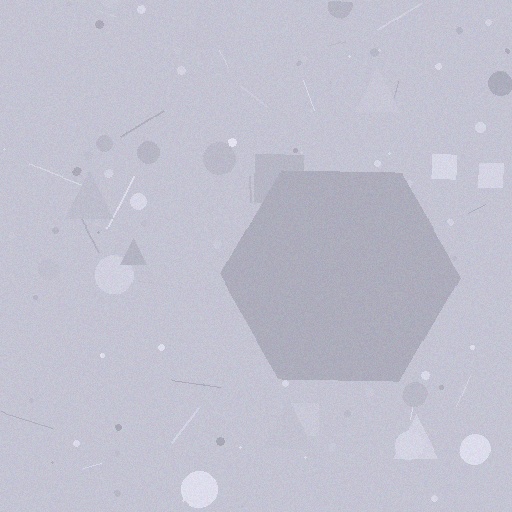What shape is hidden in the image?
A hexagon is hidden in the image.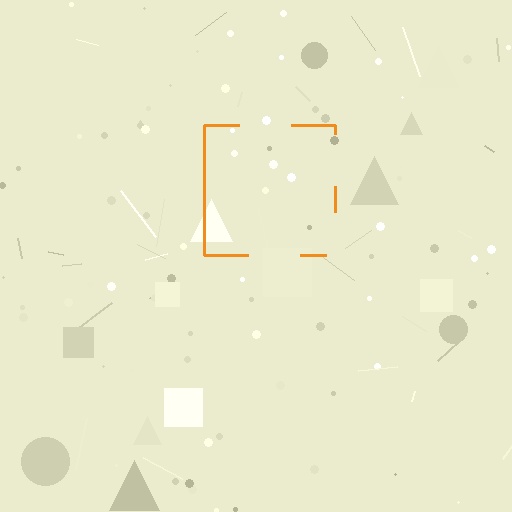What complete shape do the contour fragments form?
The contour fragments form a square.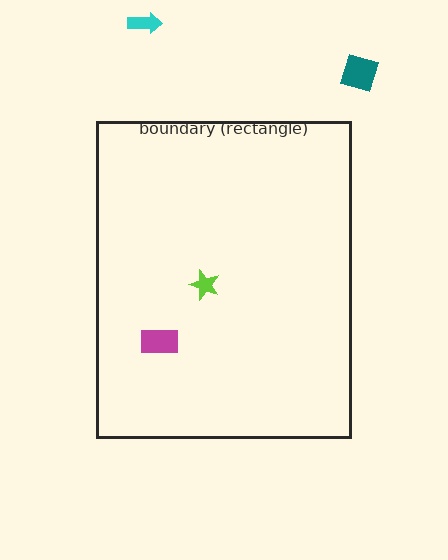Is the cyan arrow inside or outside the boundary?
Outside.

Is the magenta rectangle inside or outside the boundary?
Inside.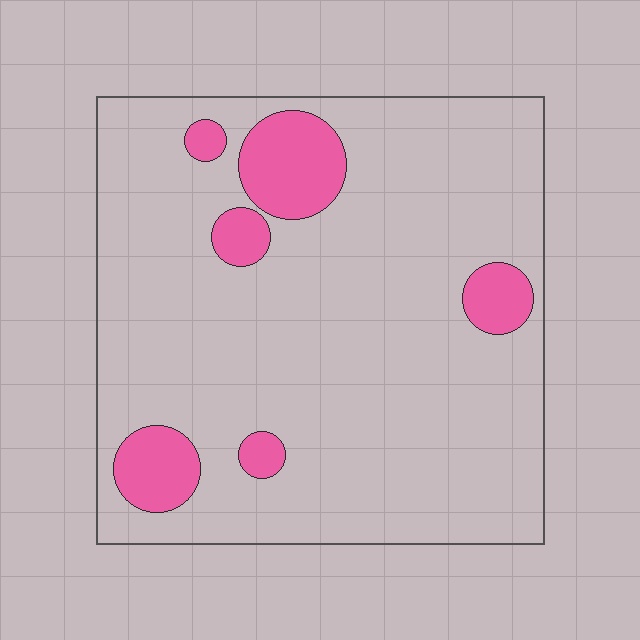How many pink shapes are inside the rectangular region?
6.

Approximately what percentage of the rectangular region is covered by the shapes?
Approximately 15%.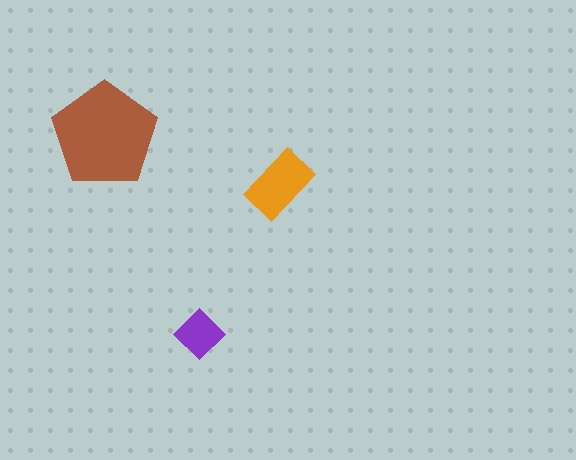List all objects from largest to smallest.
The brown pentagon, the orange rectangle, the purple diamond.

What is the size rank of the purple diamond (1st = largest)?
3rd.